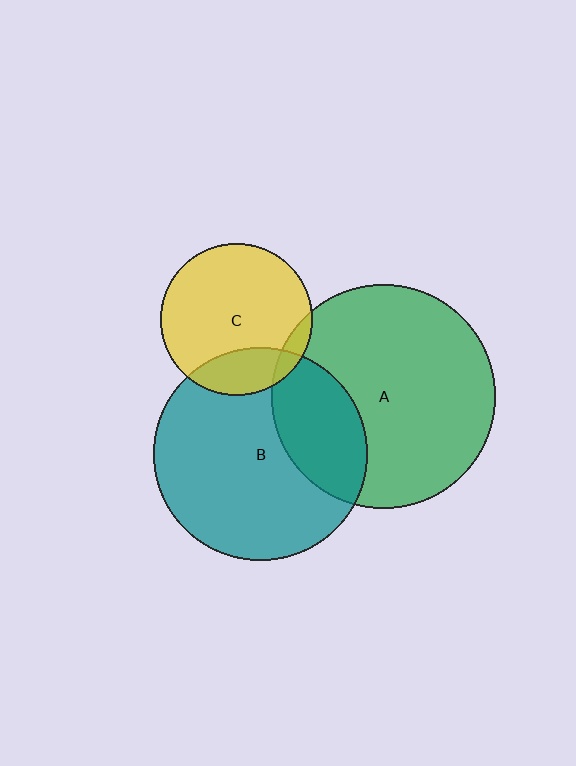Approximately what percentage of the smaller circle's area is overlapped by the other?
Approximately 5%.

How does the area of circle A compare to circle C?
Approximately 2.2 times.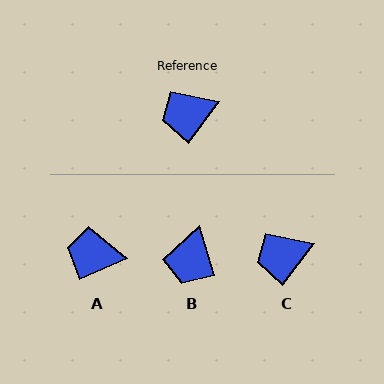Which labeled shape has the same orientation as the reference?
C.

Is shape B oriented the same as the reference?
No, it is off by about 54 degrees.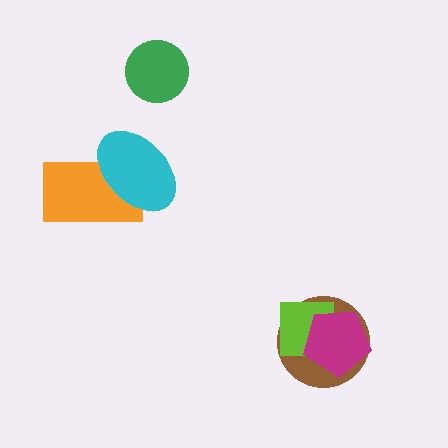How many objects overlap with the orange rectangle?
1 object overlaps with the orange rectangle.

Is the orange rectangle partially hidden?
Yes, it is partially covered by another shape.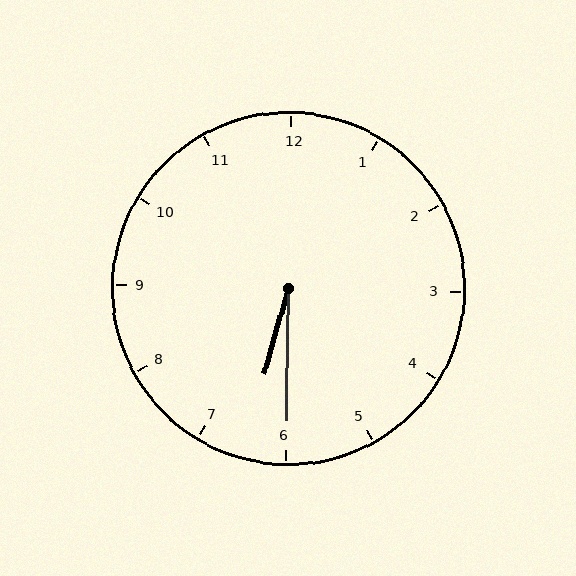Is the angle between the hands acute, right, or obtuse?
It is acute.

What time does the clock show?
6:30.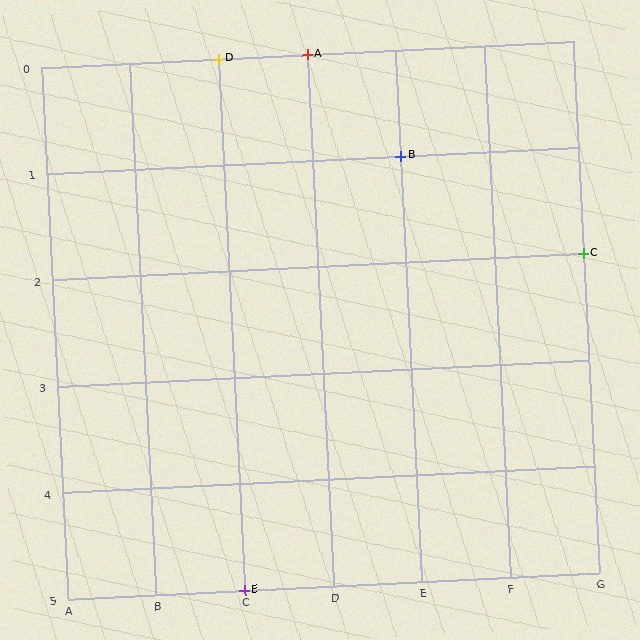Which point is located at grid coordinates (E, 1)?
Point B is at (E, 1).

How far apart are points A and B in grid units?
Points A and B are 1 column and 1 row apart (about 1.4 grid units diagonally).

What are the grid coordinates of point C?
Point C is at grid coordinates (G, 2).